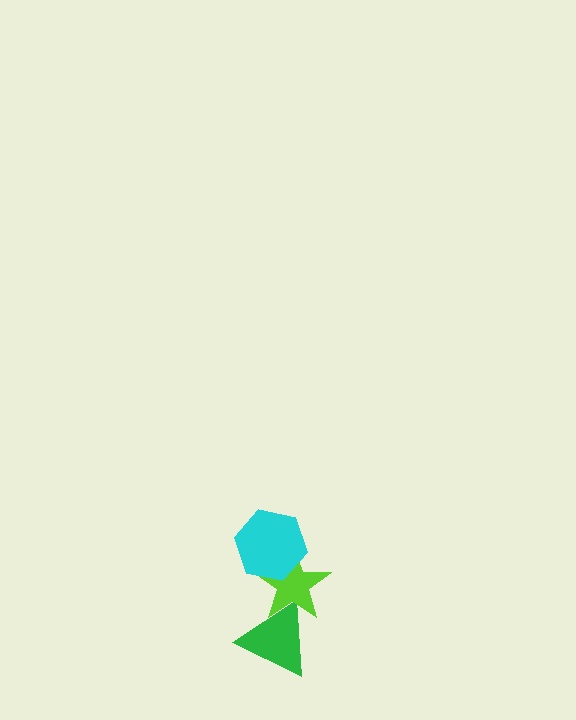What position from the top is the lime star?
The lime star is 2nd from the top.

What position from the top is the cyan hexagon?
The cyan hexagon is 1st from the top.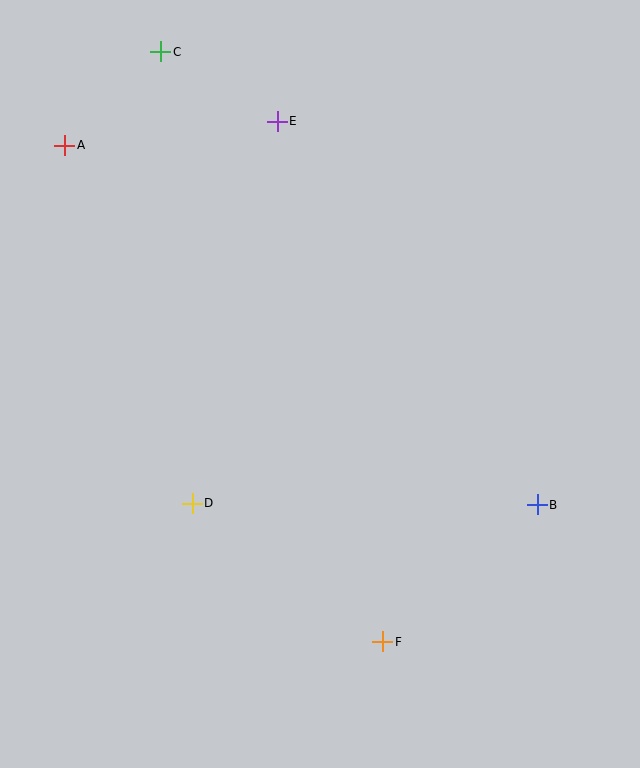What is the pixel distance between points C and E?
The distance between C and E is 136 pixels.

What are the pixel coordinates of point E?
Point E is at (277, 121).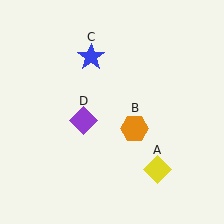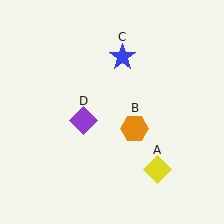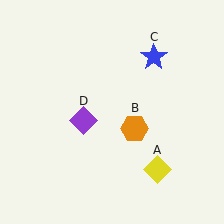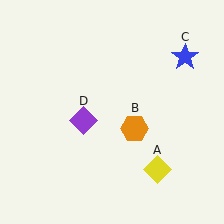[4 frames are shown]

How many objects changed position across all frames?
1 object changed position: blue star (object C).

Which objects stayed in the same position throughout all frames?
Yellow diamond (object A) and orange hexagon (object B) and purple diamond (object D) remained stationary.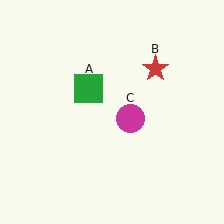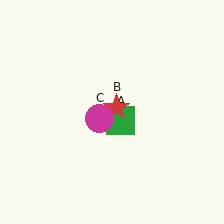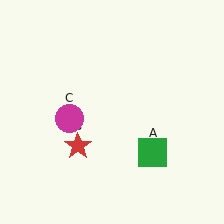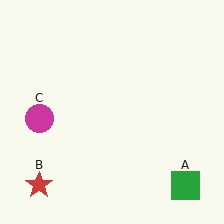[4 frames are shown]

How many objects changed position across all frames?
3 objects changed position: green square (object A), red star (object B), magenta circle (object C).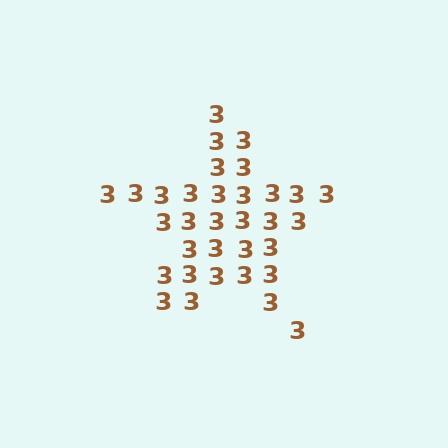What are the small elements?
The small elements are digit 3's.